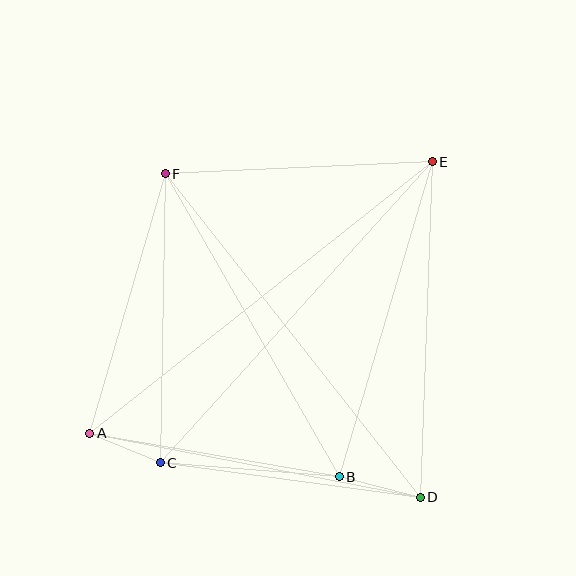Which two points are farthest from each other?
Points A and E are farthest from each other.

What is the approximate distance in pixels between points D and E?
The distance between D and E is approximately 336 pixels.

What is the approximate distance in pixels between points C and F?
The distance between C and F is approximately 289 pixels.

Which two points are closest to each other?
Points A and C are closest to each other.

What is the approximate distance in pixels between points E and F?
The distance between E and F is approximately 267 pixels.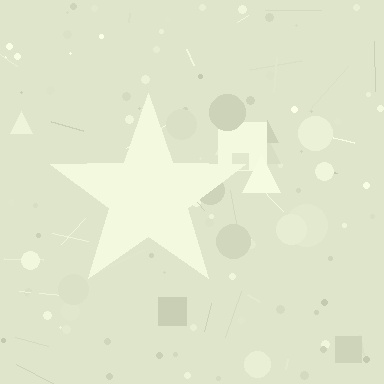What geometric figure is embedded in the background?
A star is embedded in the background.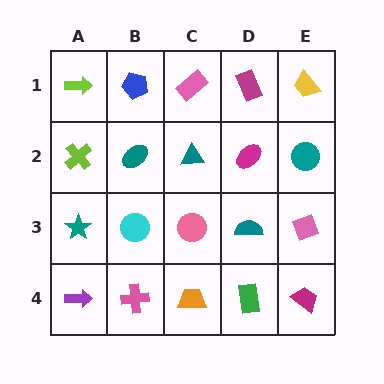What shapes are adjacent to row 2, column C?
A pink rectangle (row 1, column C), a pink circle (row 3, column C), a teal ellipse (row 2, column B), a magenta ellipse (row 2, column D).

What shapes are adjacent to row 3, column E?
A teal circle (row 2, column E), a magenta trapezoid (row 4, column E), a teal semicircle (row 3, column D).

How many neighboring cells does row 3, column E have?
3.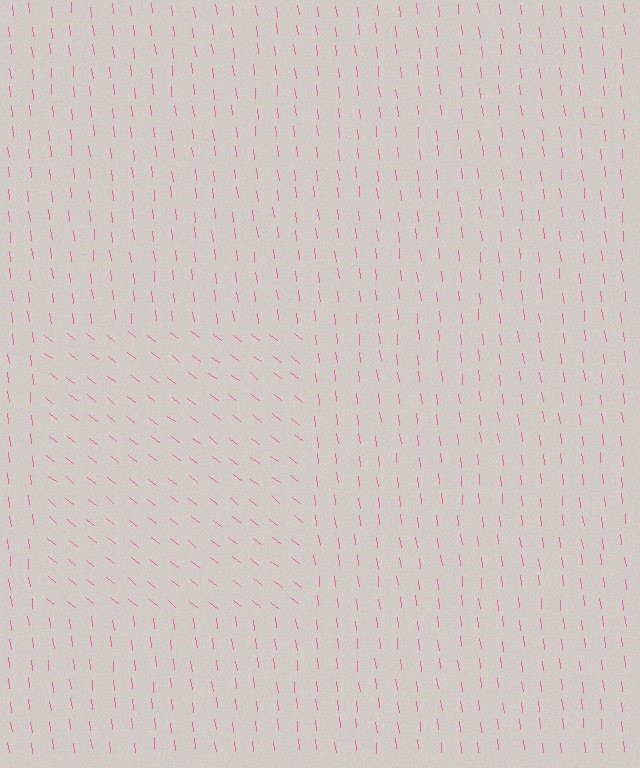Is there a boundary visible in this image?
Yes, there is a texture boundary formed by a change in line orientation.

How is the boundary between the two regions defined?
The boundary is defined purely by a change in line orientation (approximately 45 degrees difference). All lines are the same color and thickness.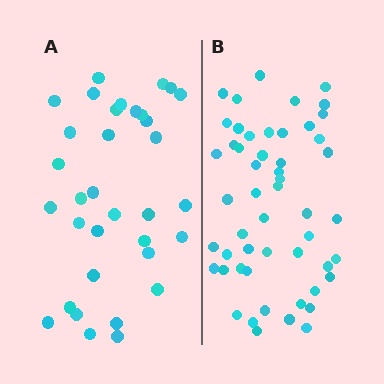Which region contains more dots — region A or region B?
Region B (the right region) has more dots.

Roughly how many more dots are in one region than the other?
Region B has approximately 20 more dots than region A.